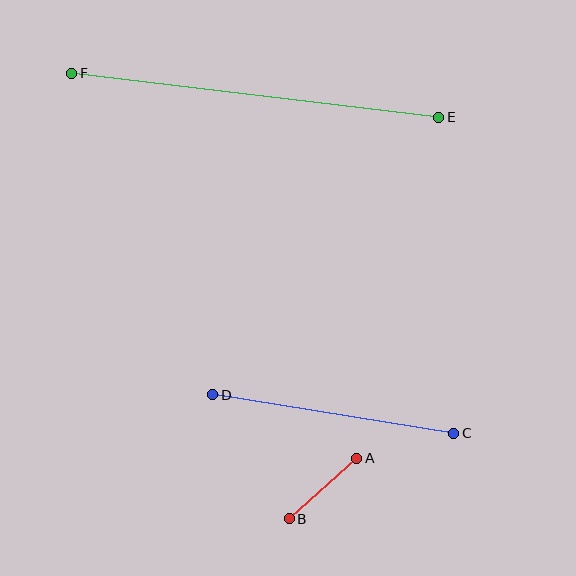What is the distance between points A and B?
The distance is approximately 91 pixels.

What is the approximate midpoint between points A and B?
The midpoint is at approximately (323, 488) pixels.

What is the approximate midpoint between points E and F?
The midpoint is at approximately (255, 95) pixels.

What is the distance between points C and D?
The distance is approximately 244 pixels.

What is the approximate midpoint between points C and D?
The midpoint is at approximately (333, 414) pixels.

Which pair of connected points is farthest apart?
Points E and F are farthest apart.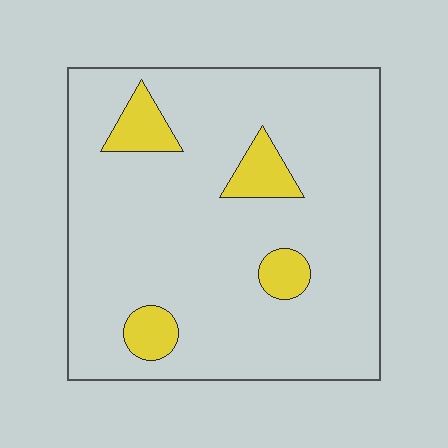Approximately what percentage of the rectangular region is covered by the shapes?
Approximately 10%.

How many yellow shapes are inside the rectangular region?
4.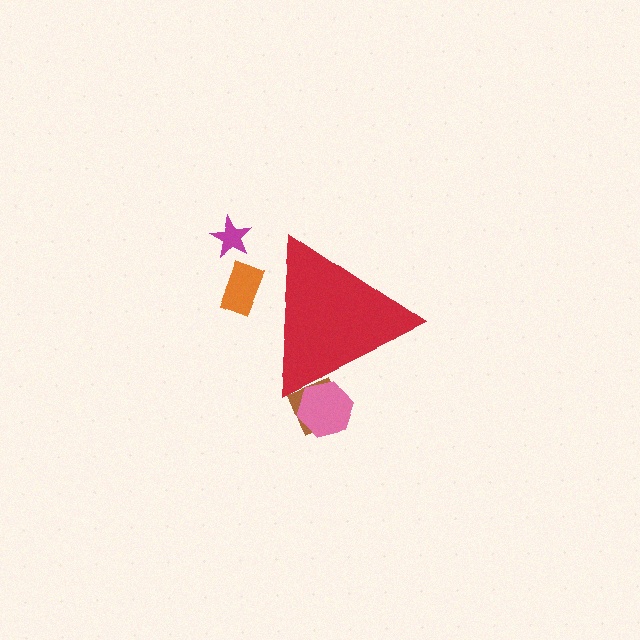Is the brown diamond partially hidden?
Yes, the brown diamond is partially hidden behind the red triangle.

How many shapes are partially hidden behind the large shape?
3 shapes are partially hidden.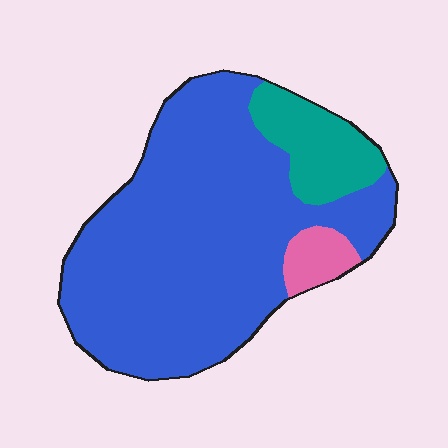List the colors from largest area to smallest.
From largest to smallest: blue, teal, pink.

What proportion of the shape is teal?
Teal takes up about one eighth (1/8) of the shape.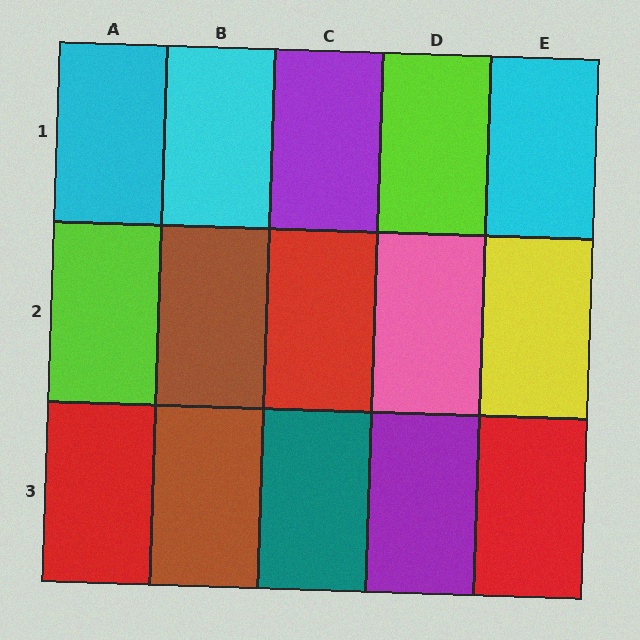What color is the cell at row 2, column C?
Red.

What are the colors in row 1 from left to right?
Cyan, cyan, purple, lime, cyan.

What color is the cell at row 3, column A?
Red.